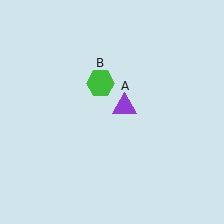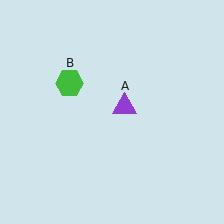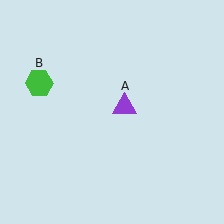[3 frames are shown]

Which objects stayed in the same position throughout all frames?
Purple triangle (object A) remained stationary.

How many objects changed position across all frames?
1 object changed position: green hexagon (object B).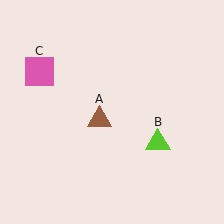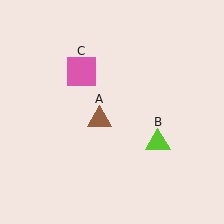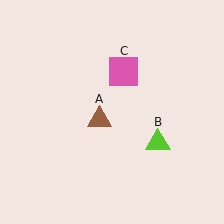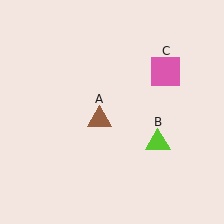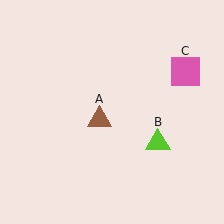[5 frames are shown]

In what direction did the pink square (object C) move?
The pink square (object C) moved right.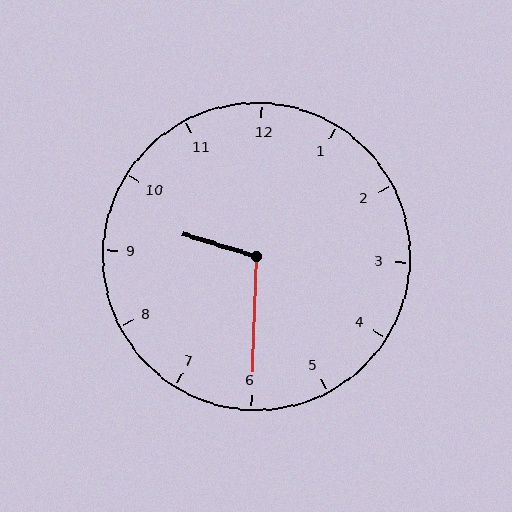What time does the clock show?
9:30.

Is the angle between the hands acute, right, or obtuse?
It is obtuse.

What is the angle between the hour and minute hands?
Approximately 105 degrees.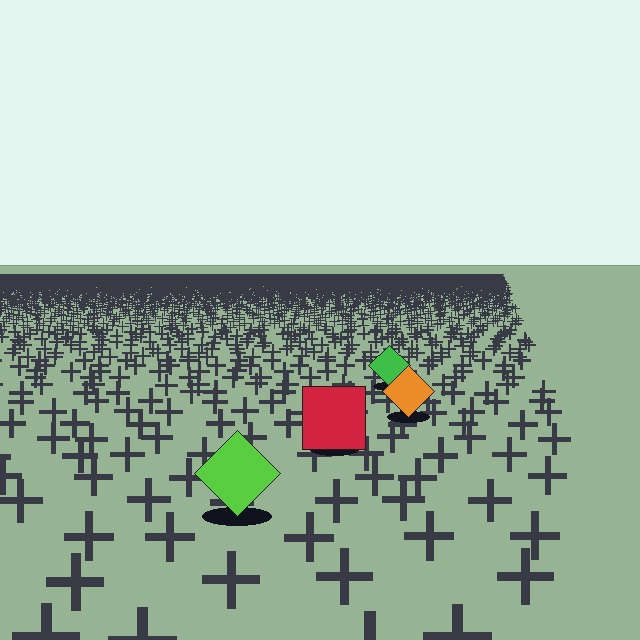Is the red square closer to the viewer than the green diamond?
Yes. The red square is closer — you can tell from the texture gradient: the ground texture is coarser near it.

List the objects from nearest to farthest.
From nearest to farthest: the lime diamond, the red square, the orange diamond, the green diamond.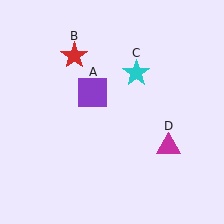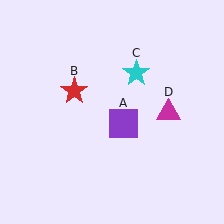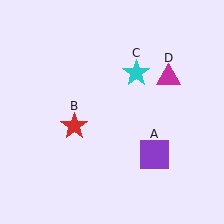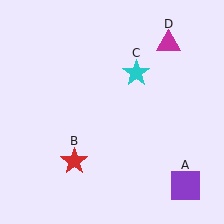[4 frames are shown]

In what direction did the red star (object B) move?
The red star (object B) moved down.